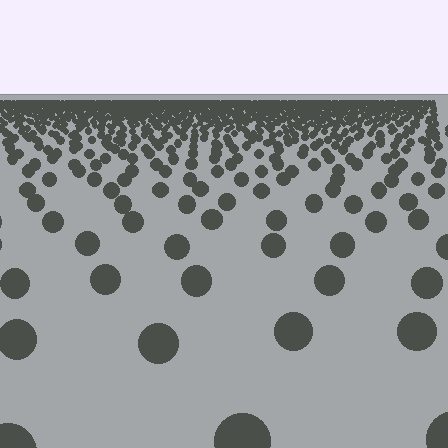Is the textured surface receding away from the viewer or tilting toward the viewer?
The surface is receding away from the viewer. Texture elements get smaller and denser toward the top.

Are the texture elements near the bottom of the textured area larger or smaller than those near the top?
Larger. Near the bottom, elements are closer to the viewer and appear at a bigger on-screen size.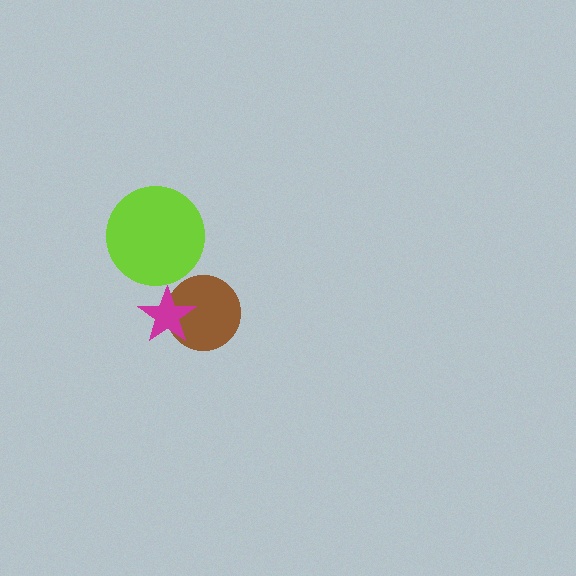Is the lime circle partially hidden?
No, no other shape covers it.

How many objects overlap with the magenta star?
1 object overlaps with the magenta star.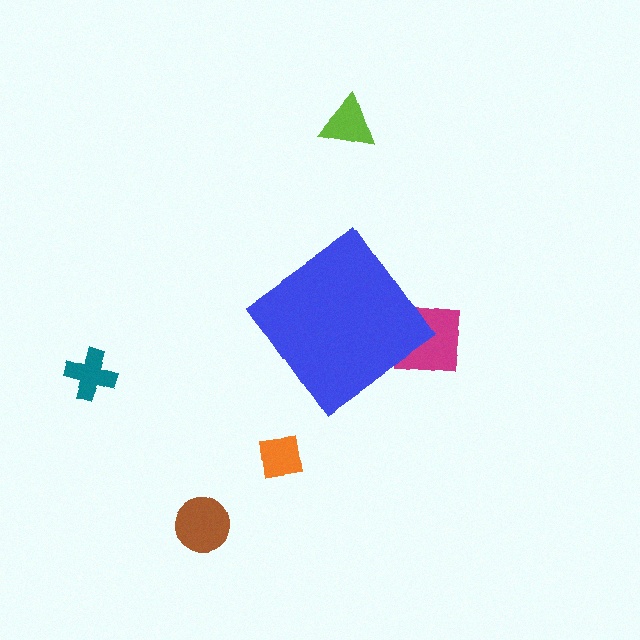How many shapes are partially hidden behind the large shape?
1 shape is partially hidden.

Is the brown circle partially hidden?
No, the brown circle is fully visible.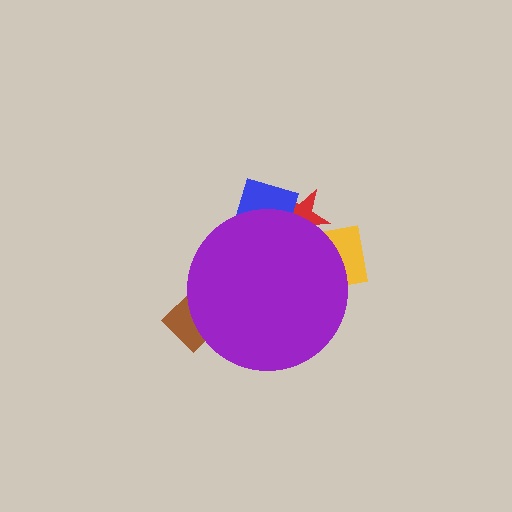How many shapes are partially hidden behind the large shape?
4 shapes are partially hidden.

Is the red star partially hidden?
Yes, the red star is partially hidden behind the purple circle.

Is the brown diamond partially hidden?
Yes, the brown diamond is partially hidden behind the purple circle.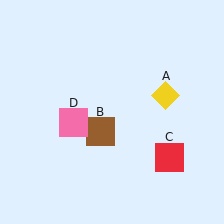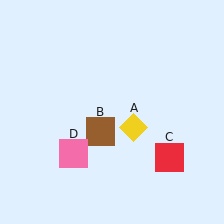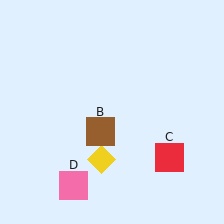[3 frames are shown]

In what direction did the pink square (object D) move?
The pink square (object D) moved down.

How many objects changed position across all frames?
2 objects changed position: yellow diamond (object A), pink square (object D).